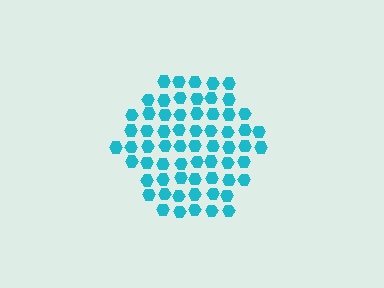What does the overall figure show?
The overall figure shows a hexagon.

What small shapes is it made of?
It is made of small hexagons.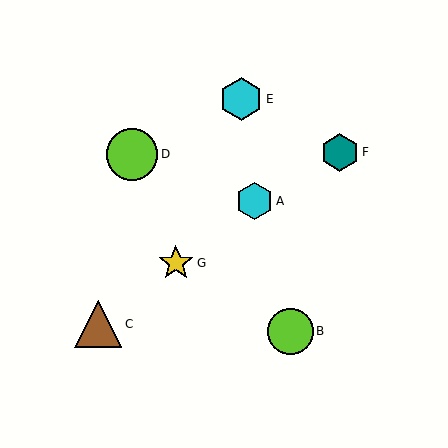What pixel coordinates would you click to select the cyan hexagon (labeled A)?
Click at (255, 201) to select the cyan hexagon A.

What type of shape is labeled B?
Shape B is a lime circle.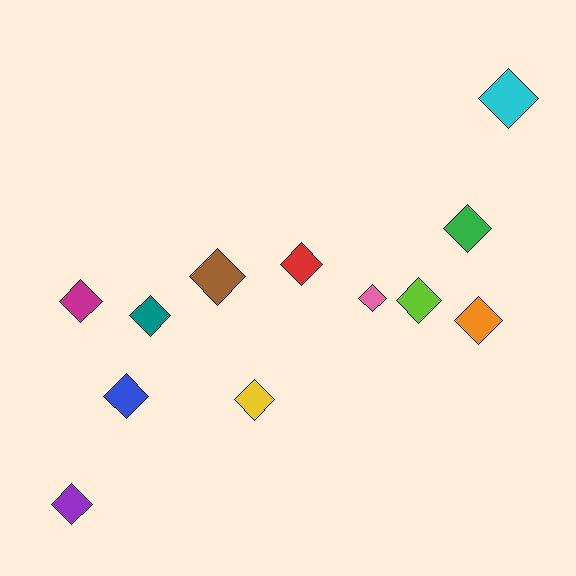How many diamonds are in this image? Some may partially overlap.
There are 12 diamonds.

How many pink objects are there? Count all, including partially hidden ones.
There is 1 pink object.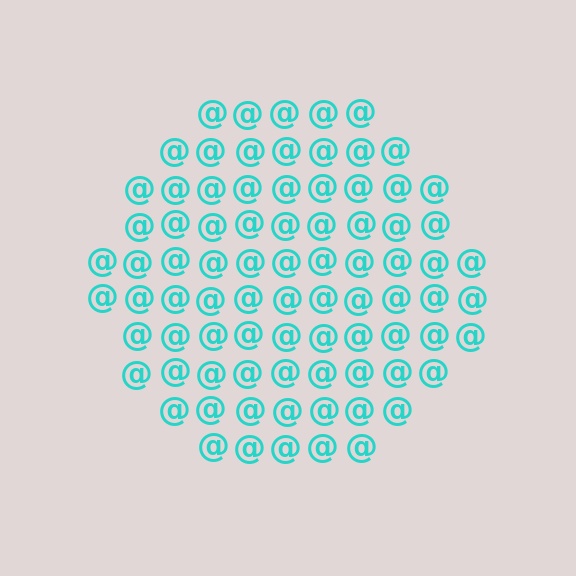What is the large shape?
The large shape is a circle.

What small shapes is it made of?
It is made of small at signs.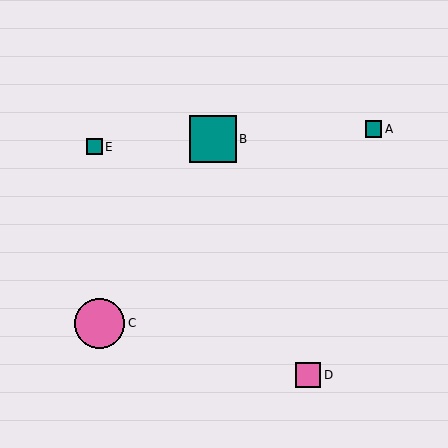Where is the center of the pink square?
The center of the pink square is at (308, 375).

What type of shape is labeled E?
Shape E is a teal square.